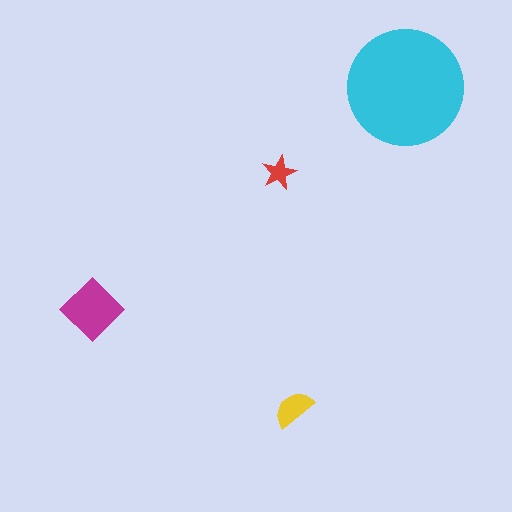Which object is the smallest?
The red star.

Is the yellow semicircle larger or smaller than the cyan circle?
Smaller.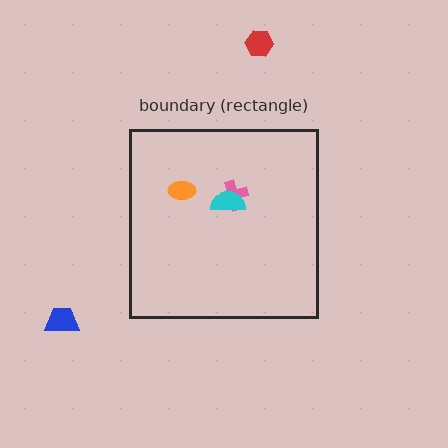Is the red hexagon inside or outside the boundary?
Outside.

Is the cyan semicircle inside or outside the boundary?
Inside.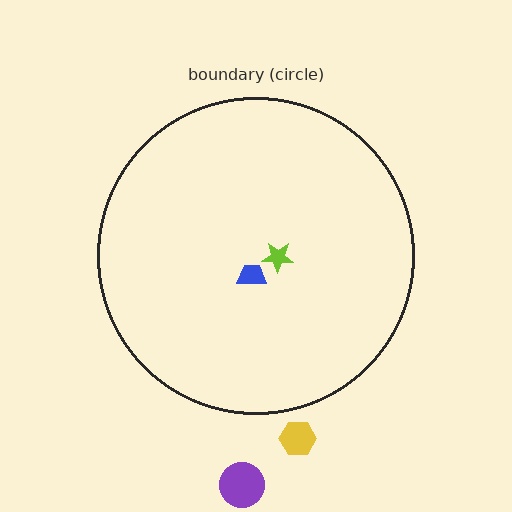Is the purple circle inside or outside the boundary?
Outside.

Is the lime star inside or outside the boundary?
Inside.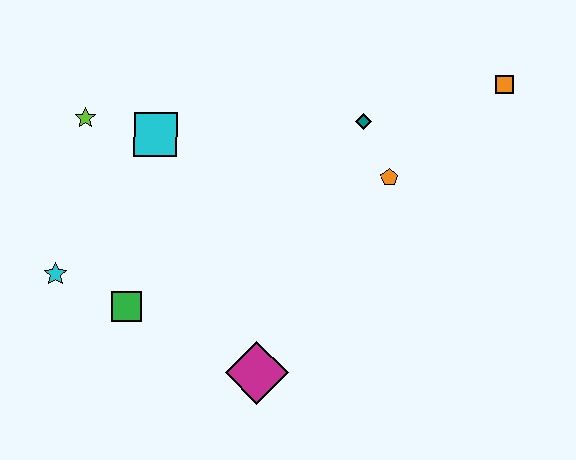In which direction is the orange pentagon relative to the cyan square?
The orange pentagon is to the right of the cyan square.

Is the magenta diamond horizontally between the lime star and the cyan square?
No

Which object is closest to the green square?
The cyan star is closest to the green square.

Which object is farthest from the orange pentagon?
The cyan star is farthest from the orange pentagon.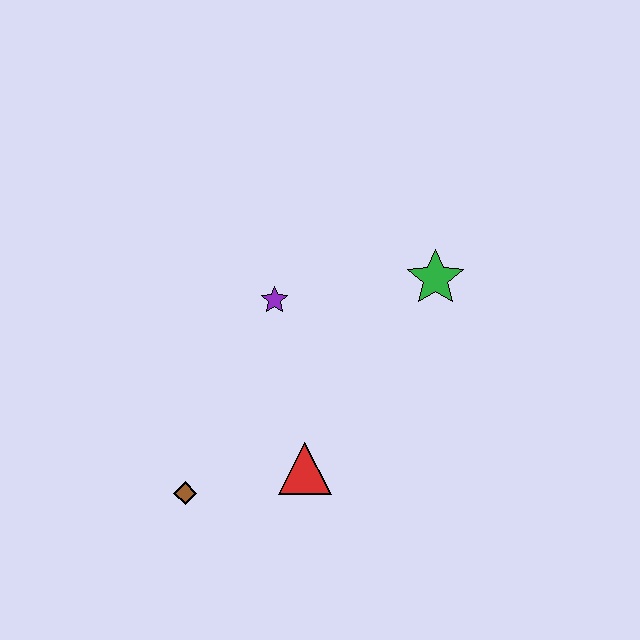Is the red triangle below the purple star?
Yes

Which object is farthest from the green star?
The brown diamond is farthest from the green star.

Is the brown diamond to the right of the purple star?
No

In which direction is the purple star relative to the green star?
The purple star is to the left of the green star.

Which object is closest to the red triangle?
The brown diamond is closest to the red triangle.